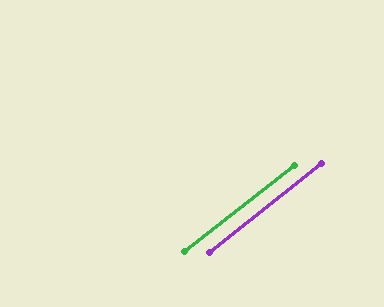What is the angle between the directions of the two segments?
Approximately 0 degrees.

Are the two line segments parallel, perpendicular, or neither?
Parallel — their directions differ by only 0.2°.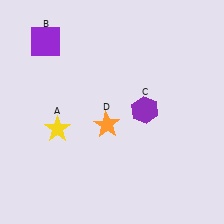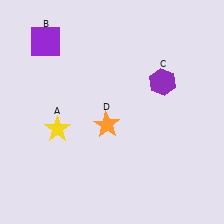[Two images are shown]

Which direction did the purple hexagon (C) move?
The purple hexagon (C) moved up.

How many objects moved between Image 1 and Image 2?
1 object moved between the two images.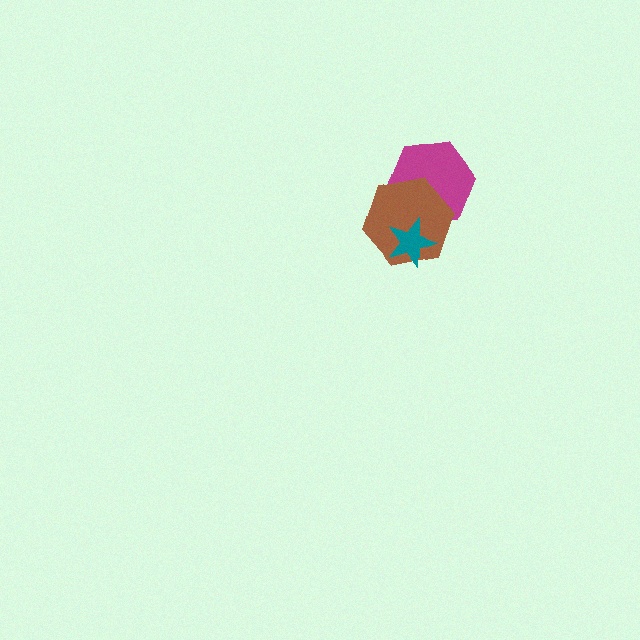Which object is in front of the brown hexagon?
The teal star is in front of the brown hexagon.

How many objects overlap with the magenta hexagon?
2 objects overlap with the magenta hexagon.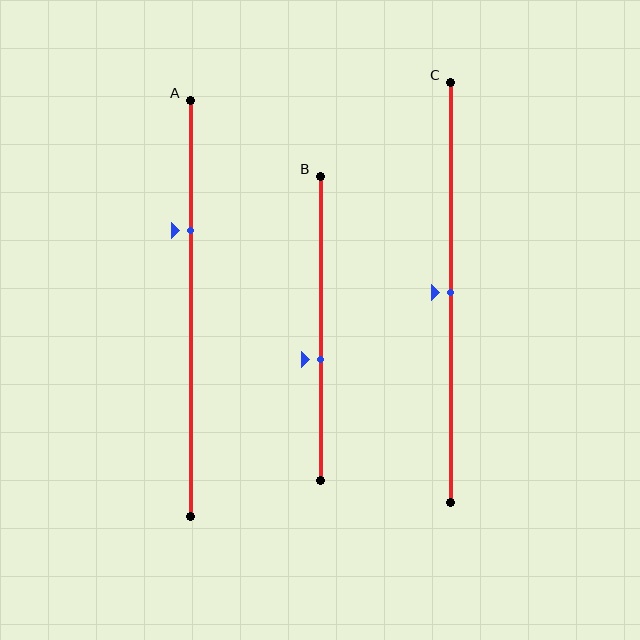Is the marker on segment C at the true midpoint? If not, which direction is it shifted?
Yes, the marker on segment C is at the true midpoint.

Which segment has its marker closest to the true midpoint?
Segment C has its marker closest to the true midpoint.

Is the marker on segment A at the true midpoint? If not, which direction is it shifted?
No, the marker on segment A is shifted upward by about 19% of the segment length.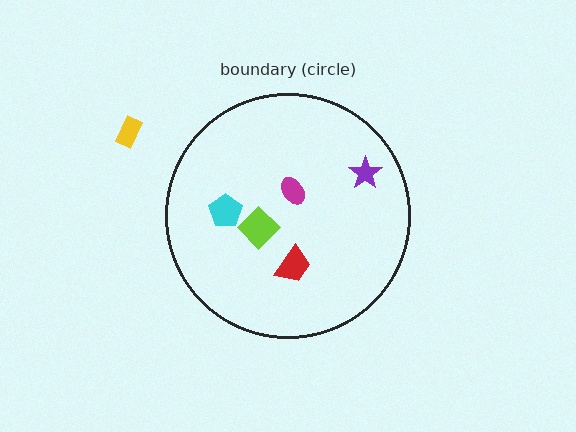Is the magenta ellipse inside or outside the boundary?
Inside.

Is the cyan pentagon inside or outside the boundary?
Inside.